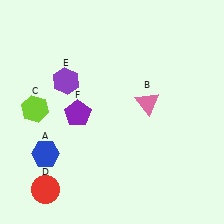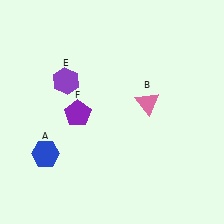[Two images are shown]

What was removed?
The lime hexagon (C), the red circle (D) were removed in Image 2.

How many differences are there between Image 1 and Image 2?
There are 2 differences between the two images.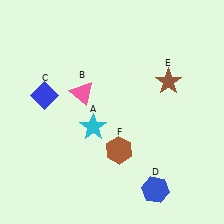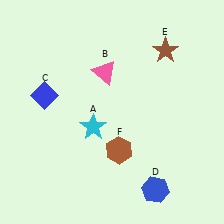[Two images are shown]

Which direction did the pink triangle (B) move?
The pink triangle (B) moved right.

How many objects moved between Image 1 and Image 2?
2 objects moved between the two images.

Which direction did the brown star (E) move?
The brown star (E) moved up.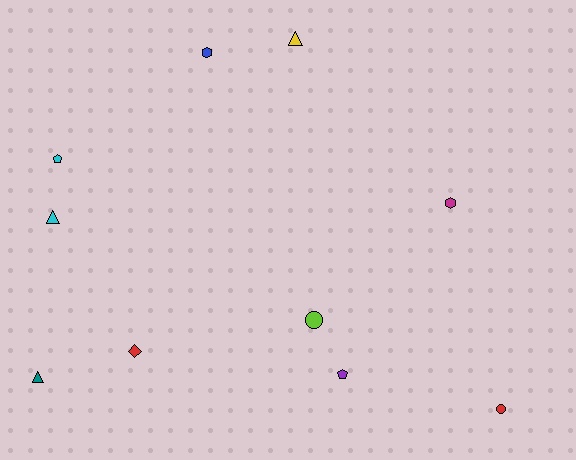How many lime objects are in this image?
There is 1 lime object.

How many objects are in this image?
There are 10 objects.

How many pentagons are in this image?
There are 2 pentagons.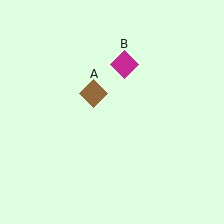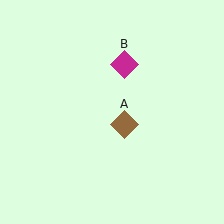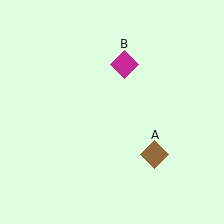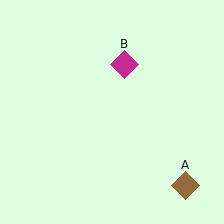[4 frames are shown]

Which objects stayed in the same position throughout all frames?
Magenta diamond (object B) remained stationary.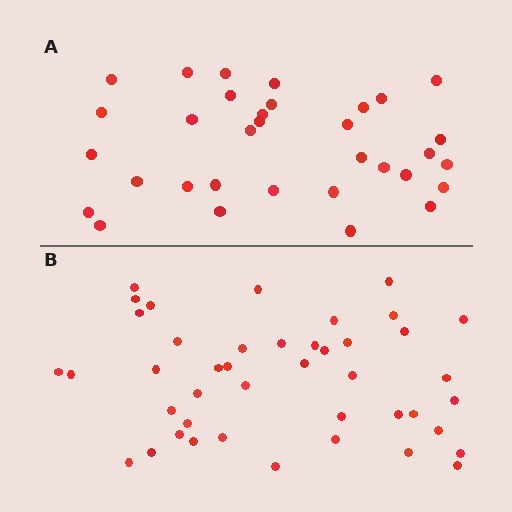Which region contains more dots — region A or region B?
Region B (the bottom region) has more dots.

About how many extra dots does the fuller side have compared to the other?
Region B has roughly 10 or so more dots than region A.